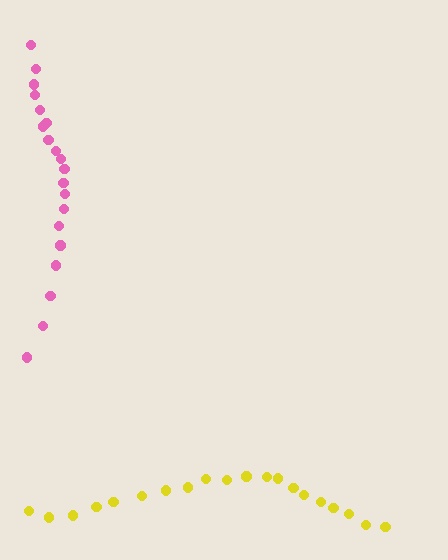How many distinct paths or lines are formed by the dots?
There are 2 distinct paths.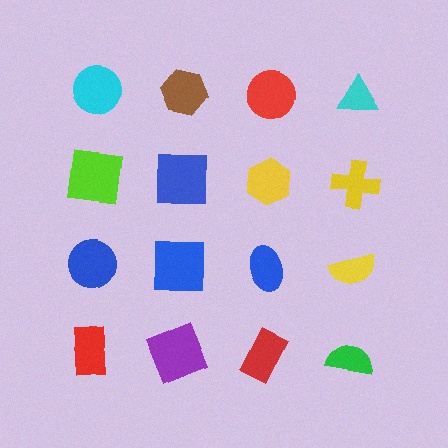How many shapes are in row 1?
4 shapes.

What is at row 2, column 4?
A yellow cross.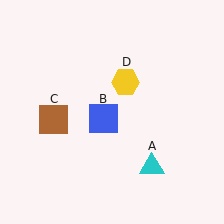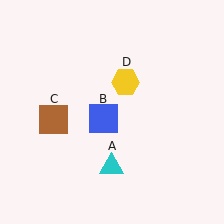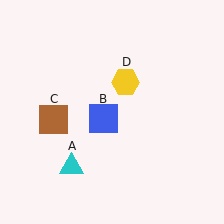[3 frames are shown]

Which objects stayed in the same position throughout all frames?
Blue square (object B) and brown square (object C) and yellow hexagon (object D) remained stationary.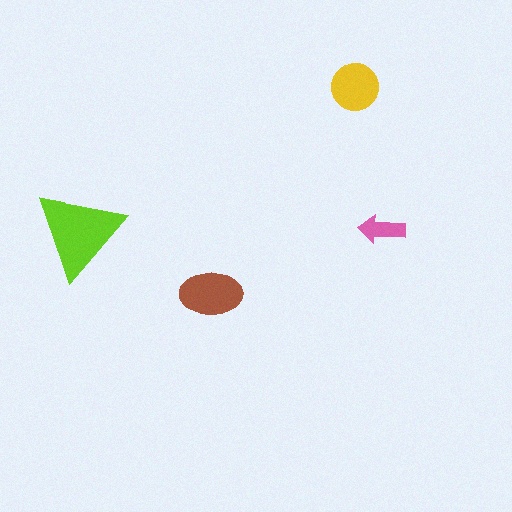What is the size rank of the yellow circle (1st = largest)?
3rd.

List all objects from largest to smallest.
The lime triangle, the brown ellipse, the yellow circle, the pink arrow.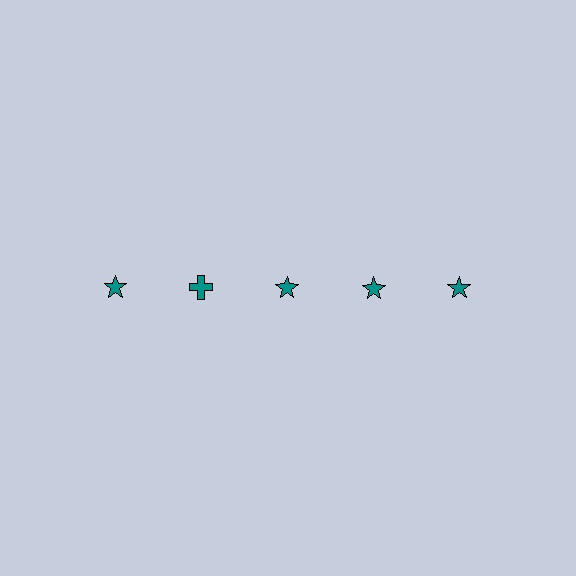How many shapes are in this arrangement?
There are 5 shapes arranged in a grid pattern.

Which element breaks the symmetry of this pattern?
The teal cross in the top row, second from left column breaks the symmetry. All other shapes are teal stars.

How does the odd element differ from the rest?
It has a different shape: cross instead of star.